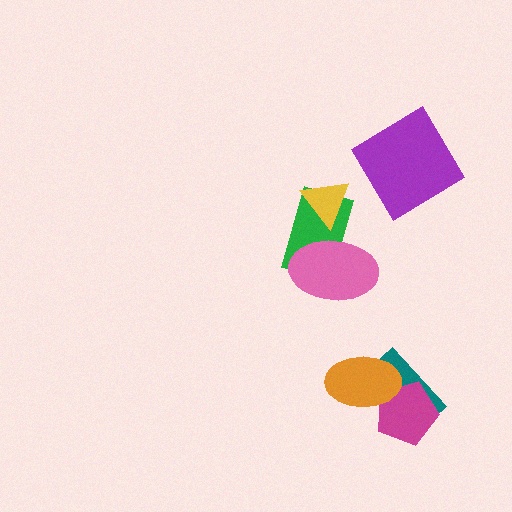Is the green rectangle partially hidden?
Yes, it is partially covered by another shape.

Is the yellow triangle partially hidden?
No, no other shape covers it.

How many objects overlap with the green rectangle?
2 objects overlap with the green rectangle.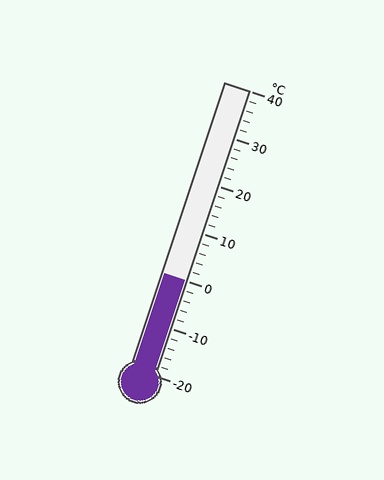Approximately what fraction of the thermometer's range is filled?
The thermometer is filled to approximately 35% of its range.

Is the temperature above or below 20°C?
The temperature is below 20°C.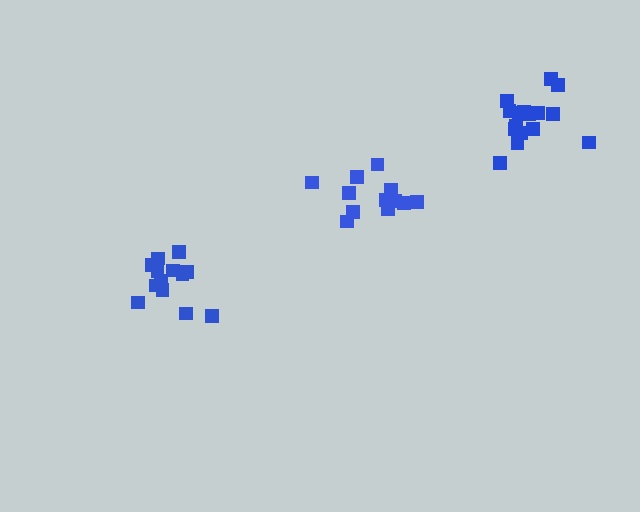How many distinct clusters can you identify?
There are 3 distinct clusters.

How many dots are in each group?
Group 1: 12 dots, Group 2: 13 dots, Group 3: 16 dots (41 total).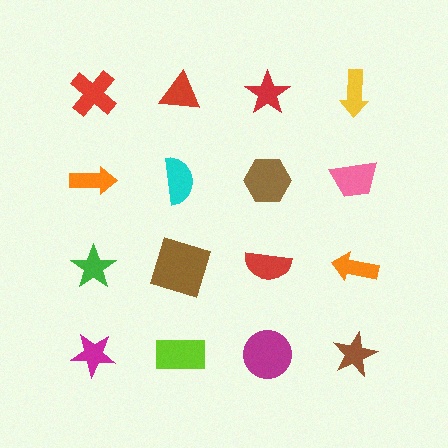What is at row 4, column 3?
A magenta circle.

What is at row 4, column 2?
A lime rectangle.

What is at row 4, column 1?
A magenta star.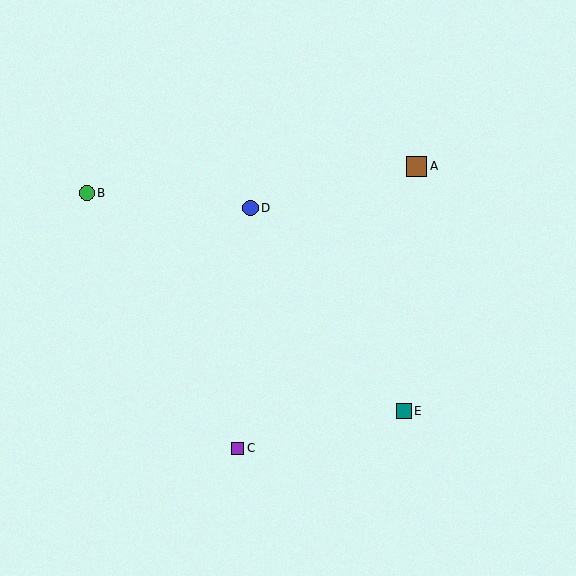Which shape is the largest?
The brown square (labeled A) is the largest.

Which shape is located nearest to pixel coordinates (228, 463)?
The purple square (labeled C) at (237, 448) is nearest to that location.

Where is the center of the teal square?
The center of the teal square is at (404, 411).